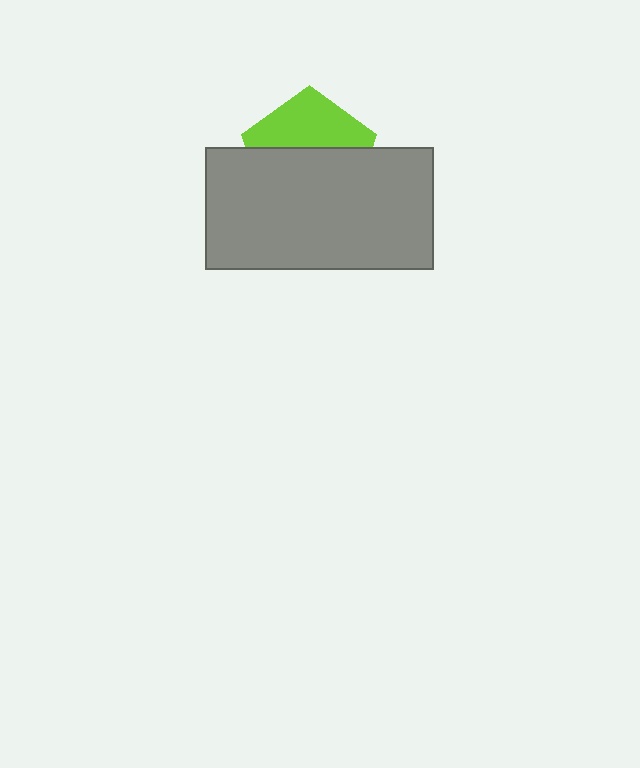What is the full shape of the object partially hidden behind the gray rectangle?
The partially hidden object is a lime pentagon.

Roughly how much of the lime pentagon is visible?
A small part of it is visible (roughly 41%).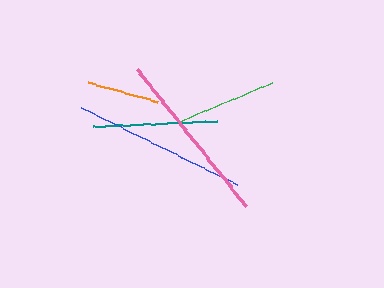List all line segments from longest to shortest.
From longest to shortest: pink, blue, teal, green, orange.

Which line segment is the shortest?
The orange line is the shortest at approximately 73 pixels.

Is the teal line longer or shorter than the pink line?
The pink line is longer than the teal line.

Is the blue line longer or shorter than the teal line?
The blue line is longer than the teal line.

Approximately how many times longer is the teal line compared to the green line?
The teal line is approximately 1.2 times the length of the green line.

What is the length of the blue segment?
The blue segment is approximately 173 pixels long.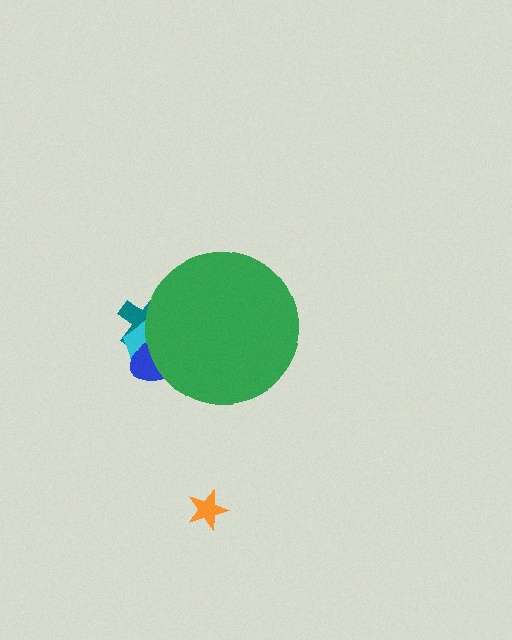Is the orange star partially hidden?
No, the orange star is fully visible.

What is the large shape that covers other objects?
A green circle.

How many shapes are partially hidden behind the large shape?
3 shapes are partially hidden.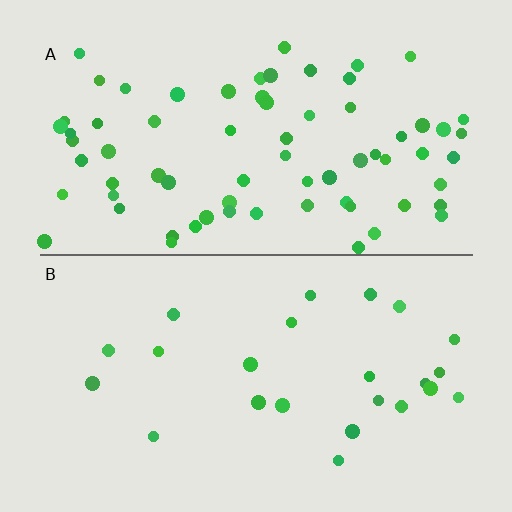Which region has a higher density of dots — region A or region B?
A (the top).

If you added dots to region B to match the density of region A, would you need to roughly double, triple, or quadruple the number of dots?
Approximately triple.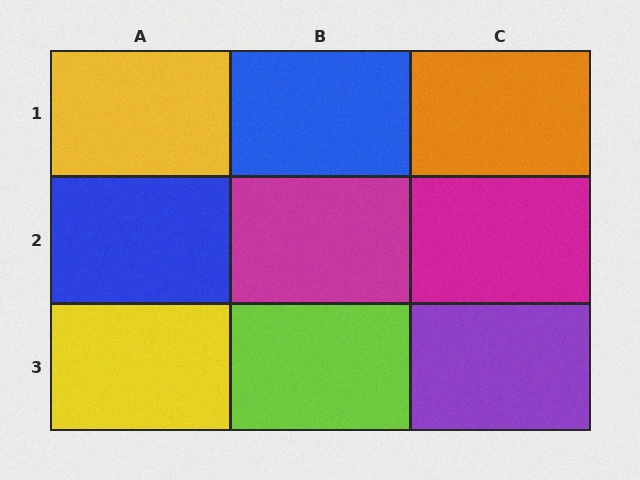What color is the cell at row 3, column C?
Purple.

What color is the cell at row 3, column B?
Lime.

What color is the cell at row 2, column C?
Magenta.